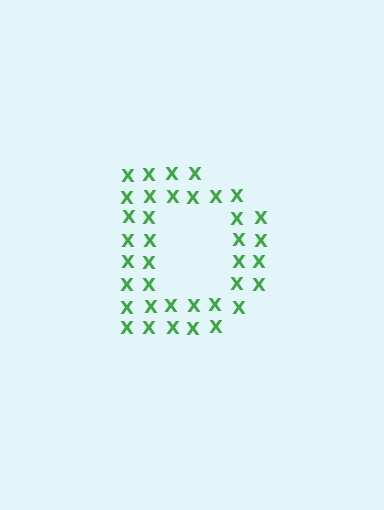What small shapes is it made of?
It is made of small letter X's.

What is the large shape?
The large shape is the letter D.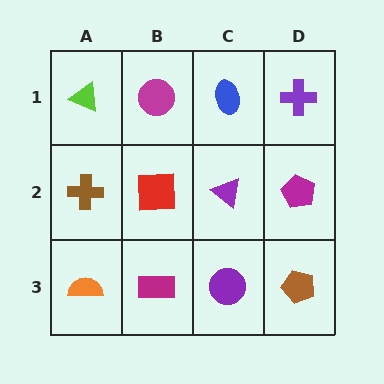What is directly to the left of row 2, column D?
A purple triangle.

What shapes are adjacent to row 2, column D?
A purple cross (row 1, column D), a brown pentagon (row 3, column D), a purple triangle (row 2, column C).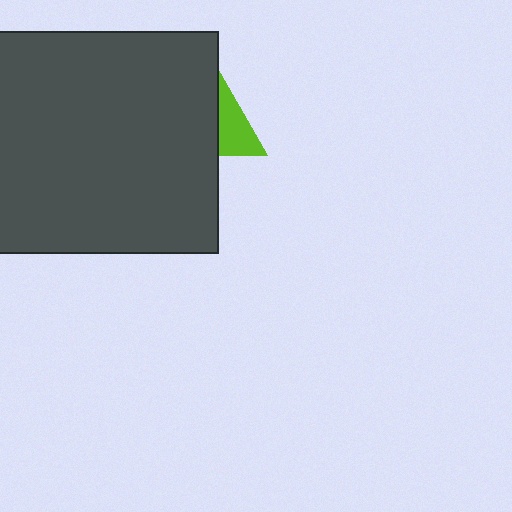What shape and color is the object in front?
The object in front is a dark gray square.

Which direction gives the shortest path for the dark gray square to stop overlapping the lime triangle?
Moving left gives the shortest separation.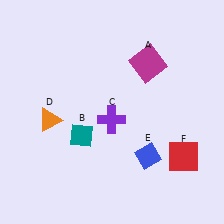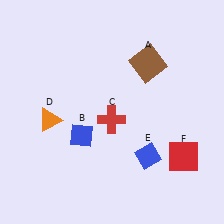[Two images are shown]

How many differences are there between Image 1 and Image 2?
There are 3 differences between the two images.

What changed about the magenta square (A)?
In Image 1, A is magenta. In Image 2, it changed to brown.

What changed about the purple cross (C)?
In Image 1, C is purple. In Image 2, it changed to red.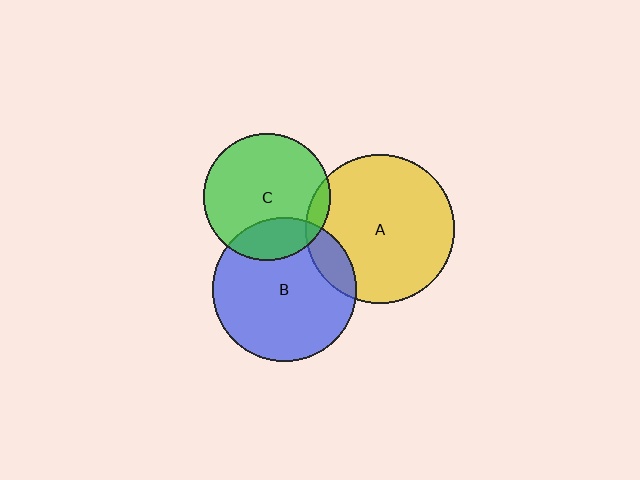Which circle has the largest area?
Circle A (yellow).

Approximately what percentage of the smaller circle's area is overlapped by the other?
Approximately 10%.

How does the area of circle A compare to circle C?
Approximately 1.4 times.